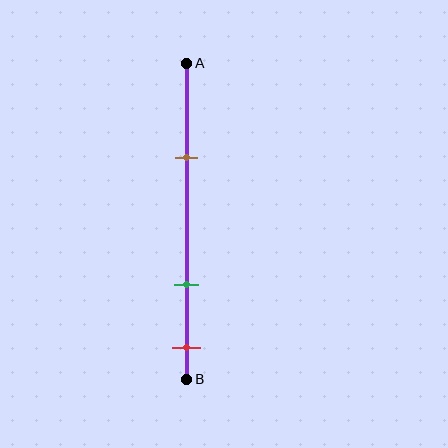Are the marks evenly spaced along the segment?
No, the marks are not evenly spaced.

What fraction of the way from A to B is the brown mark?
The brown mark is approximately 30% (0.3) of the way from A to B.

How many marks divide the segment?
There are 3 marks dividing the segment.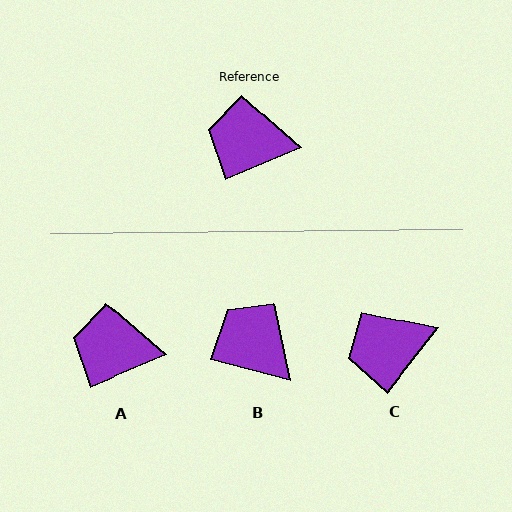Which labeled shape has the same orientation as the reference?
A.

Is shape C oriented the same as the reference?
No, it is off by about 29 degrees.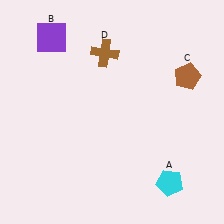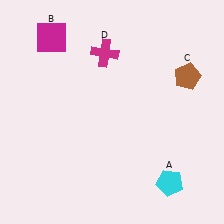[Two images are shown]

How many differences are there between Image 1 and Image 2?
There are 2 differences between the two images.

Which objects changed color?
B changed from purple to magenta. D changed from brown to magenta.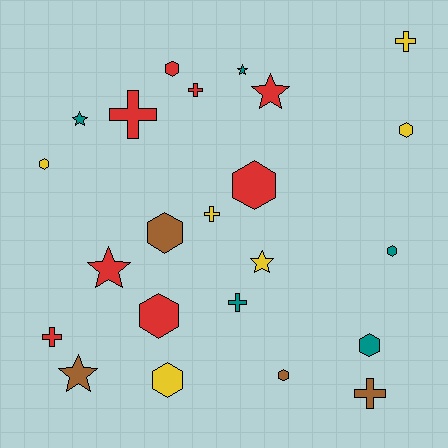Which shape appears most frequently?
Hexagon, with 10 objects.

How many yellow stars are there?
There is 1 yellow star.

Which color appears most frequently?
Red, with 8 objects.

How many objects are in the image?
There are 23 objects.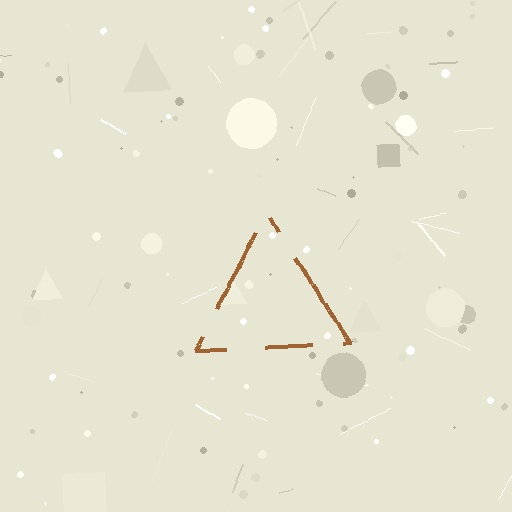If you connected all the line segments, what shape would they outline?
They would outline a triangle.